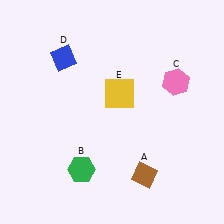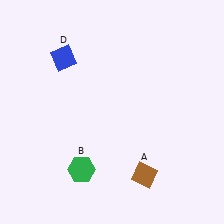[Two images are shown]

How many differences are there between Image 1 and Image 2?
There are 2 differences between the two images.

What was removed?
The yellow square (E), the pink hexagon (C) were removed in Image 2.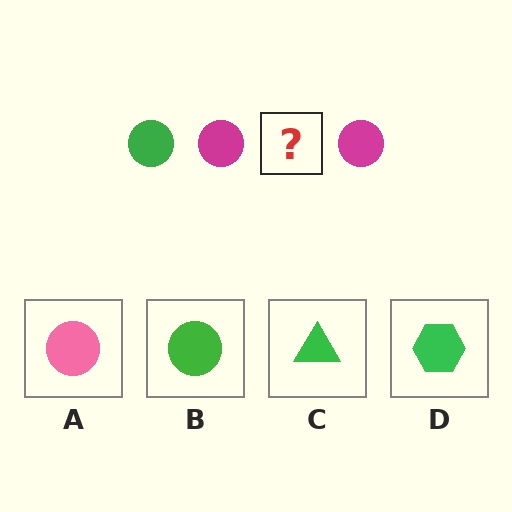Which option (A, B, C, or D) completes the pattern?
B.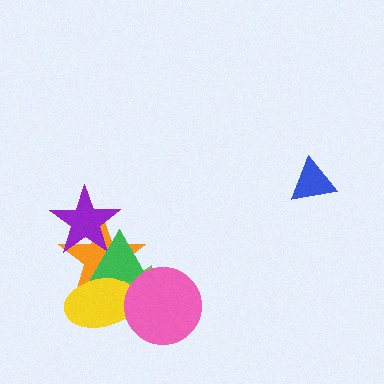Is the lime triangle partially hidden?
Yes, it is partially covered by another shape.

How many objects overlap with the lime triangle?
4 objects overlap with the lime triangle.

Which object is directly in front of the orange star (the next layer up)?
The purple star is directly in front of the orange star.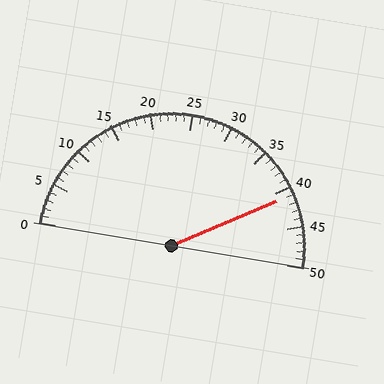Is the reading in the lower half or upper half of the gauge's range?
The reading is in the upper half of the range (0 to 50).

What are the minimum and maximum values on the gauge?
The gauge ranges from 0 to 50.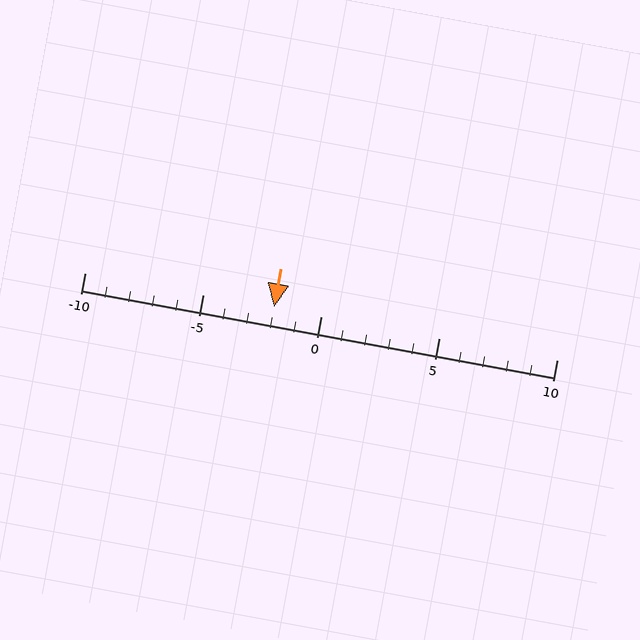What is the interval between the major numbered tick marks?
The major tick marks are spaced 5 units apart.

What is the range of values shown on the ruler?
The ruler shows values from -10 to 10.